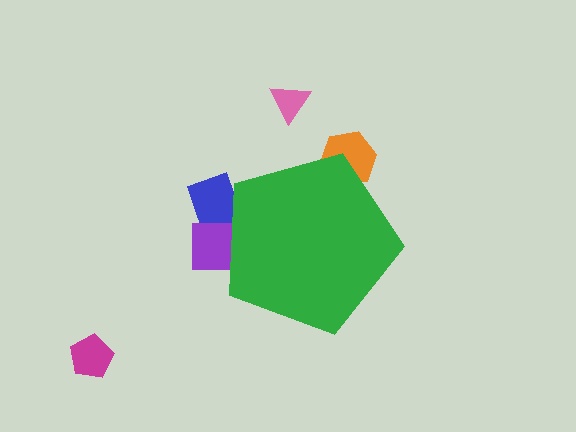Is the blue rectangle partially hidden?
Yes, the blue rectangle is partially hidden behind the green pentagon.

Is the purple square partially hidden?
Yes, the purple square is partially hidden behind the green pentagon.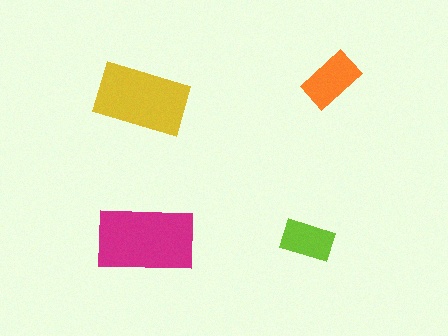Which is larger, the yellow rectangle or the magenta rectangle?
The magenta one.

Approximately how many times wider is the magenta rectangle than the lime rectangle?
About 2 times wider.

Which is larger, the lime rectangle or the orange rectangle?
The orange one.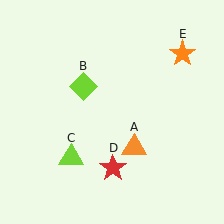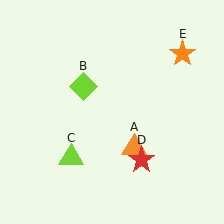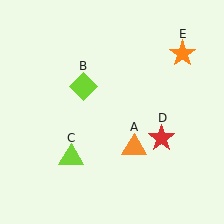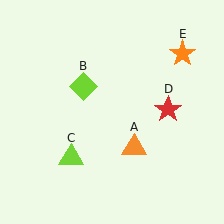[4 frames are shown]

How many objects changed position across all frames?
1 object changed position: red star (object D).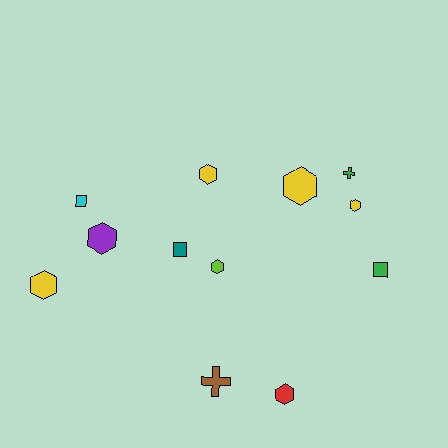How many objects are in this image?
There are 12 objects.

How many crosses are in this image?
There are 2 crosses.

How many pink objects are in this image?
There are no pink objects.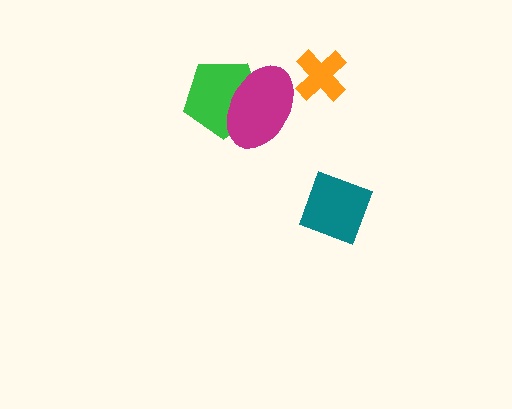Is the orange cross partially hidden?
No, no other shape covers it.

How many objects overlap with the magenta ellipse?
1 object overlaps with the magenta ellipse.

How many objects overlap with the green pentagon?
1 object overlaps with the green pentagon.